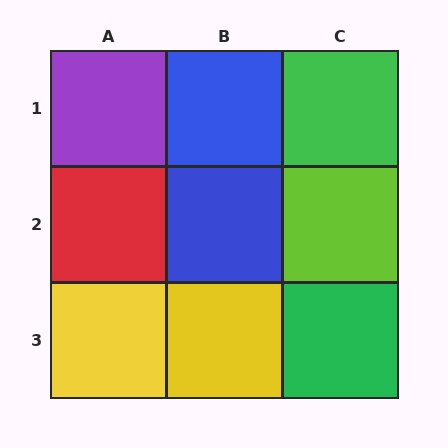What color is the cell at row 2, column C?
Lime.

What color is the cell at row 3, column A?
Yellow.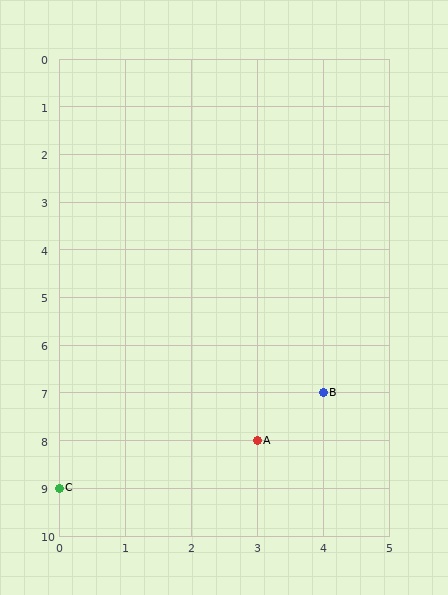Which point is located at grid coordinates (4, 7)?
Point B is at (4, 7).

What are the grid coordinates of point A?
Point A is at grid coordinates (3, 8).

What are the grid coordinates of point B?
Point B is at grid coordinates (4, 7).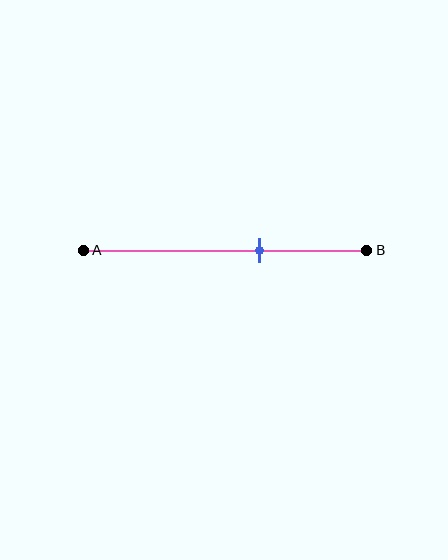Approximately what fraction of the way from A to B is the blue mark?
The blue mark is approximately 60% of the way from A to B.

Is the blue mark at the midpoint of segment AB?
No, the mark is at about 60% from A, not at the 50% midpoint.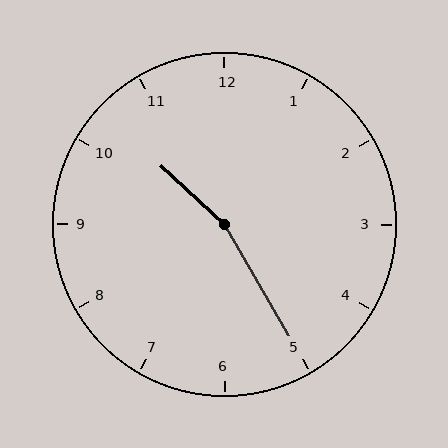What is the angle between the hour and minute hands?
Approximately 162 degrees.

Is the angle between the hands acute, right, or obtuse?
It is obtuse.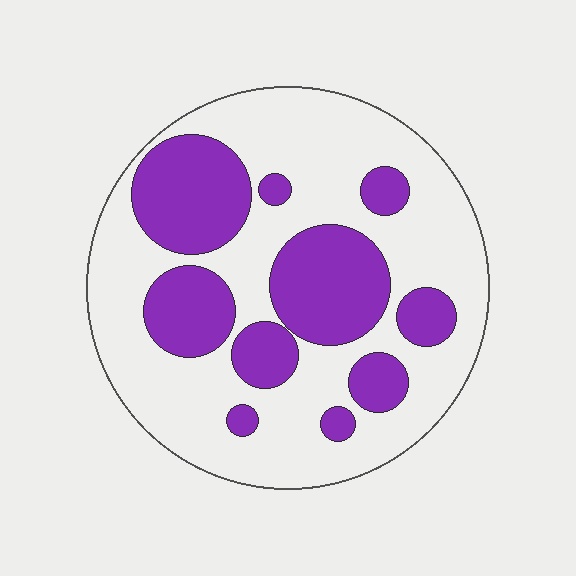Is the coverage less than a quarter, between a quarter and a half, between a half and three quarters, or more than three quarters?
Between a quarter and a half.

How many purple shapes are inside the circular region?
10.